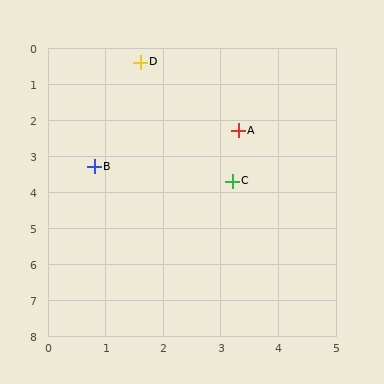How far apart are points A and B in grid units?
Points A and B are about 2.7 grid units apart.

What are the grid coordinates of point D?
Point D is at approximately (1.6, 0.4).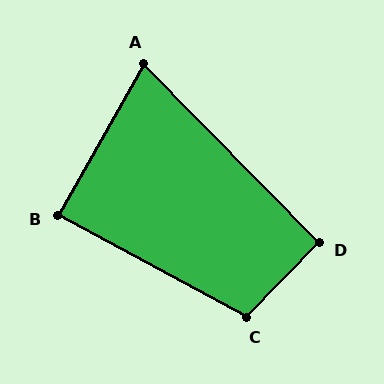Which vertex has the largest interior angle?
C, at approximately 106 degrees.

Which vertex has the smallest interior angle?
A, at approximately 74 degrees.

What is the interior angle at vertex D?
Approximately 91 degrees (approximately right).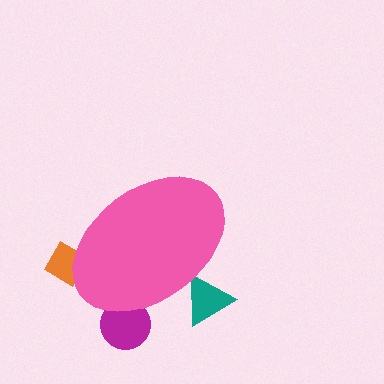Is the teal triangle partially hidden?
Yes, the teal triangle is partially hidden behind the pink ellipse.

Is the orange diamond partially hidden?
Yes, the orange diamond is partially hidden behind the pink ellipse.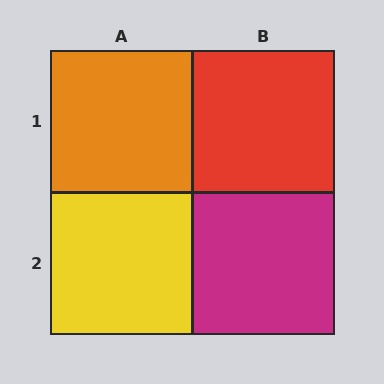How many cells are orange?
1 cell is orange.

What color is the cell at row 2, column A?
Yellow.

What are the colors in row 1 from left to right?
Orange, red.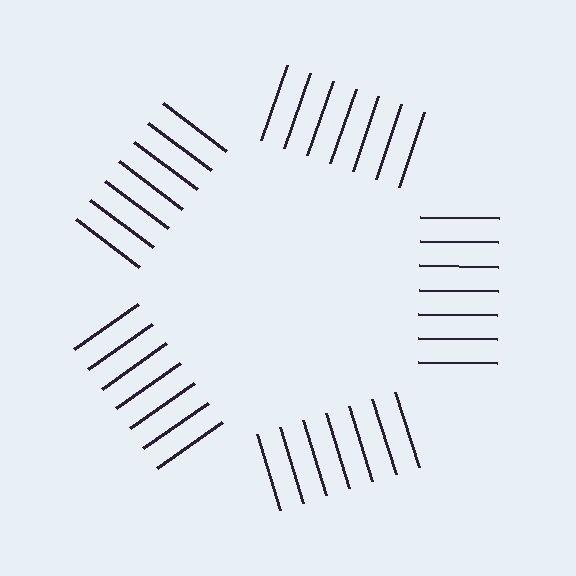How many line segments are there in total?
35 — 7 along each of the 5 edges.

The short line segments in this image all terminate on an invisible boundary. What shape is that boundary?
An illusory pentagon — the line segments terminate on its edges but no continuous stroke is drawn.